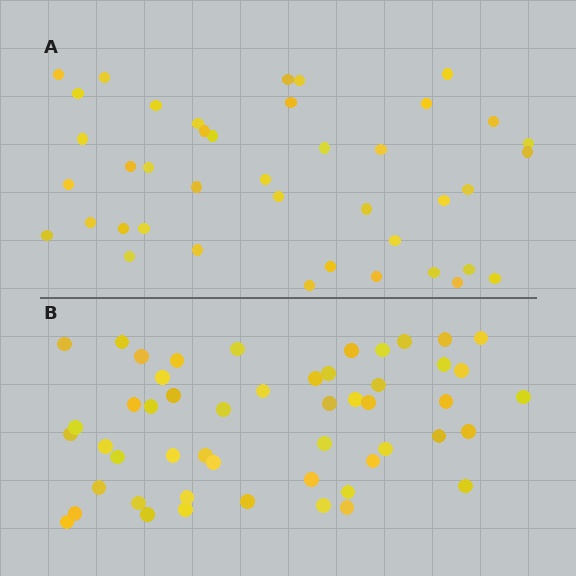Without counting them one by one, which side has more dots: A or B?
Region B (the bottom region) has more dots.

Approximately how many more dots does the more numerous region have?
Region B has roughly 10 or so more dots than region A.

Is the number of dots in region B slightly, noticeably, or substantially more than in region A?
Region B has only slightly more — the two regions are fairly close. The ratio is roughly 1.2 to 1.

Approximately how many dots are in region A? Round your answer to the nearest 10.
About 40 dots. (The exact count is 41, which rounds to 40.)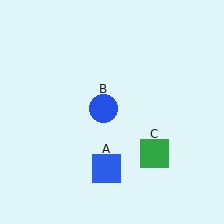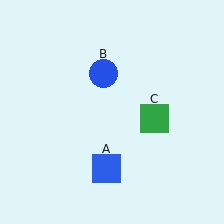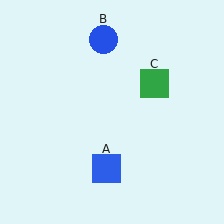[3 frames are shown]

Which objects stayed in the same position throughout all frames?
Blue square (object A) remained stationary.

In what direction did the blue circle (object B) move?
The blue circle (object B) moved up.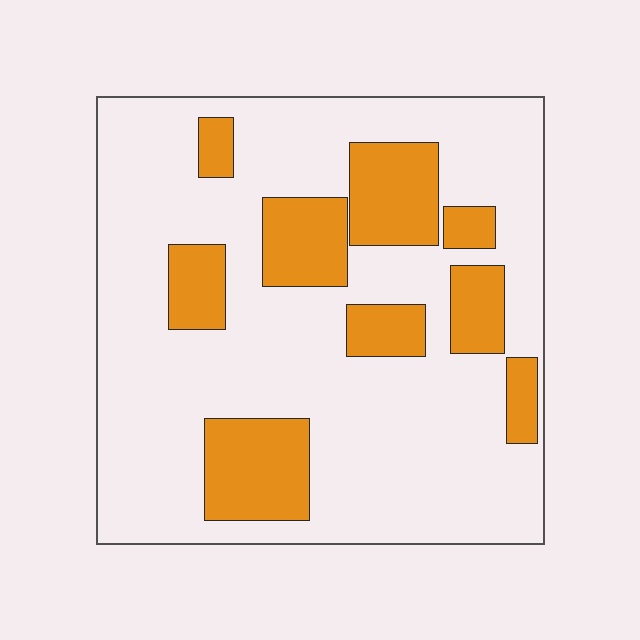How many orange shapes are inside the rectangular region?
9.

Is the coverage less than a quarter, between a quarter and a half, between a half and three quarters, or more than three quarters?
Less than a quarter.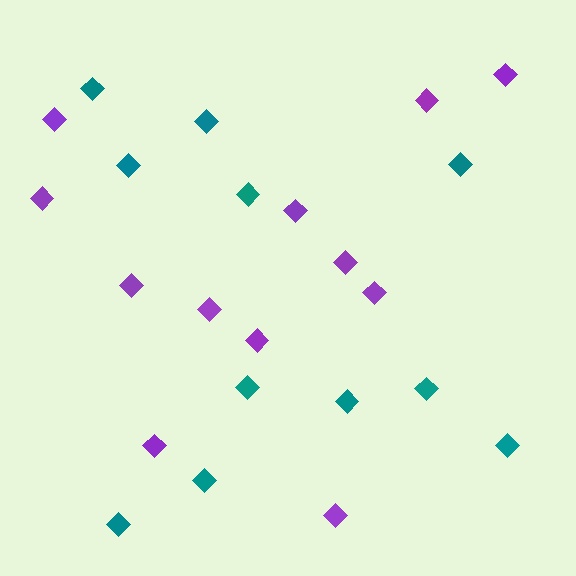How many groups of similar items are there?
There are 2 groups: one group of teal diamonds (11) and one group of purple diamonds (12).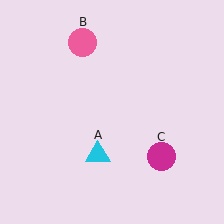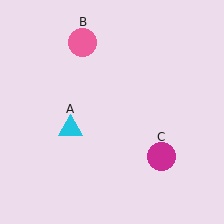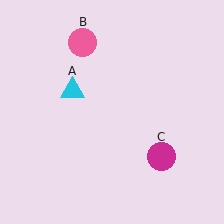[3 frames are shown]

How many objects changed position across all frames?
1 object changed position: cyan triangle (object A).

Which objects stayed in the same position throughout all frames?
Pink circle (object B) and magenta circle (object C) remained stationary.